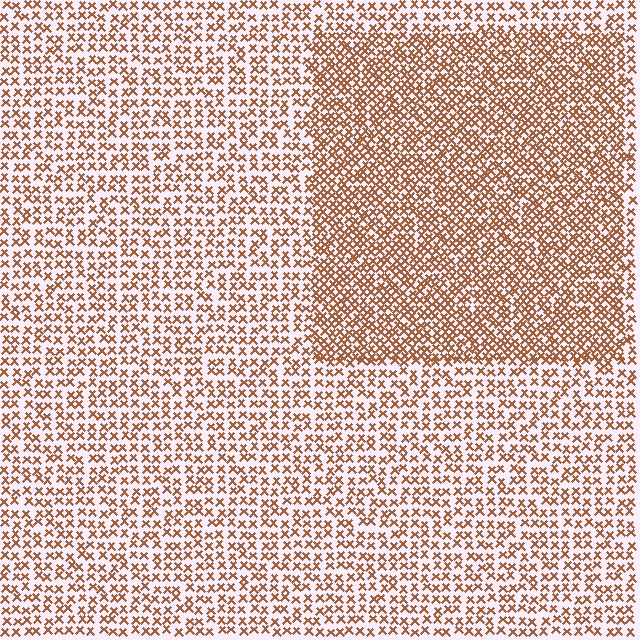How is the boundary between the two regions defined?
The boundary is defined by a change in element density (approximately 1.8x ratio). All elements are the same color, size, and shape.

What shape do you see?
I see a rectangle.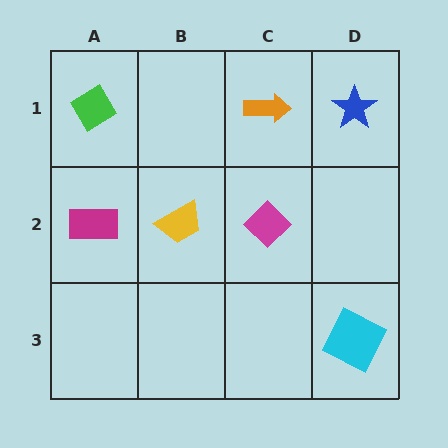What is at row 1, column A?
A green diamond.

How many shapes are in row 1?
3 shapes.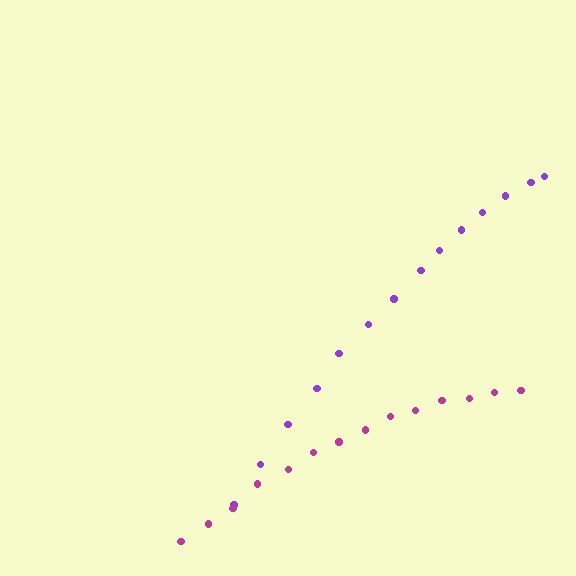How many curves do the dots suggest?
There are 2 distinct paths.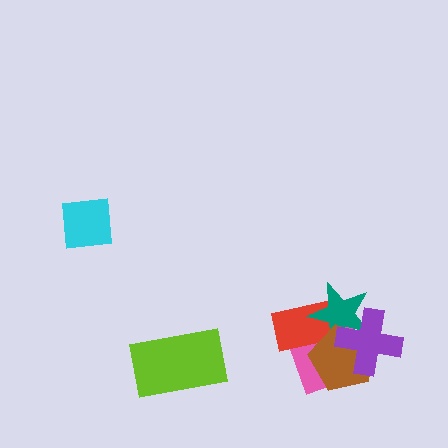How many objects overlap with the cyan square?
0 objects overlap with the cyan square.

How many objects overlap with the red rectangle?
3 objects overlap with the red rectangle.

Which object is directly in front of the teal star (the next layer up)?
The brown pentagon is directly in front of the teal star.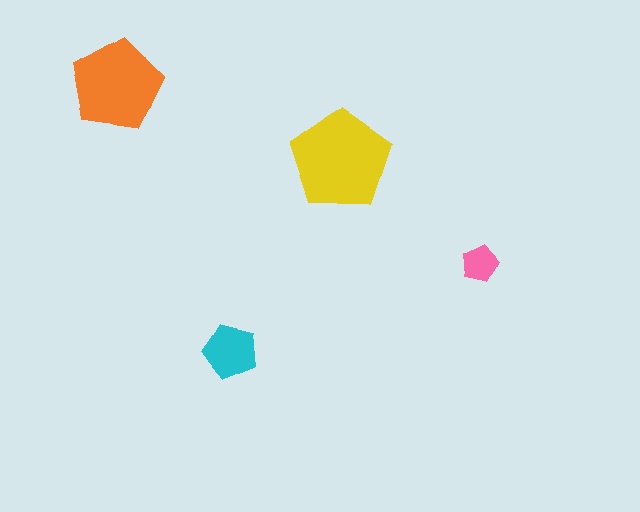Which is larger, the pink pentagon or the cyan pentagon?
The cyan one.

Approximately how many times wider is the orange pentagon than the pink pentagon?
About 2.5 times wider.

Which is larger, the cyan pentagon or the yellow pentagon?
The yellow one.